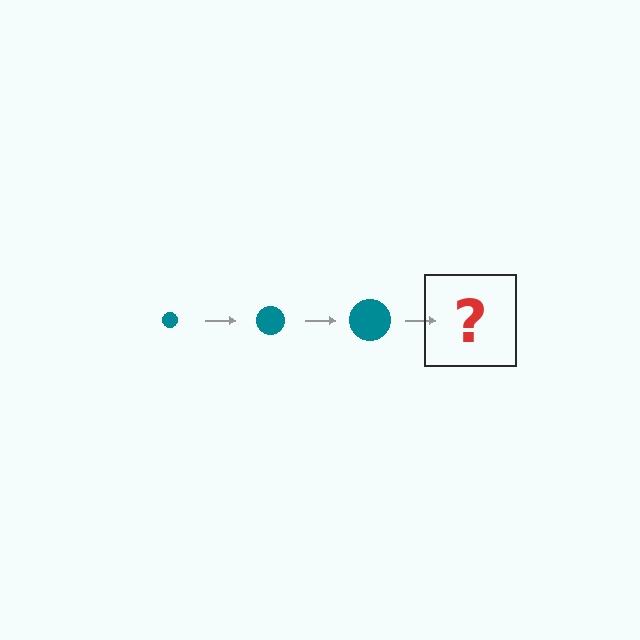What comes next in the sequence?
The next element should be a teal circle, larger than the previous one.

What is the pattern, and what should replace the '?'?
The pattern is that the circle gets progressively larger each step. The '?' should be a teal circle, larger than the previous one.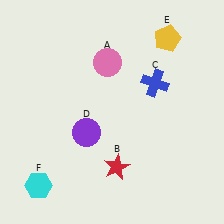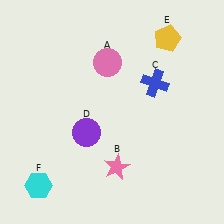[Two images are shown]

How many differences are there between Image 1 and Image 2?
There is 1 difference between the two images.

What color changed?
The star (B) changed from red in Image 1 to pink in Image 2.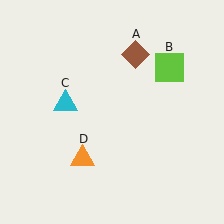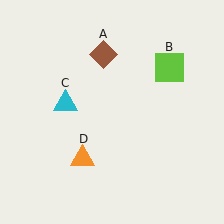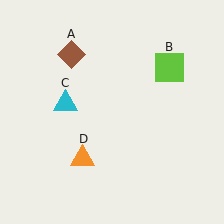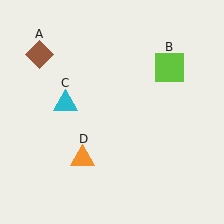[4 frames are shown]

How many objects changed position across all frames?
1 object changed position: brown diamond (object A).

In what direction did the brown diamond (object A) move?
The brown diamond (object A) moved left.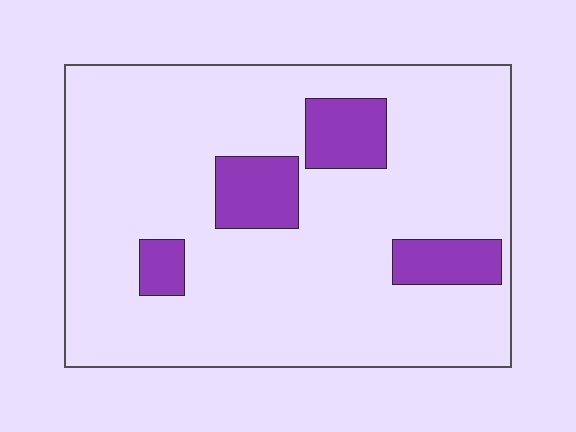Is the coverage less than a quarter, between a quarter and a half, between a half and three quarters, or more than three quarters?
Less than a quarter.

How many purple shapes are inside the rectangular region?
4.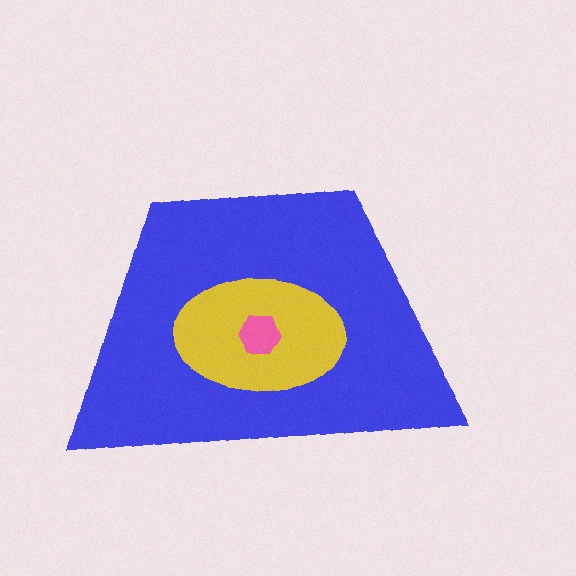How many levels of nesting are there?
3.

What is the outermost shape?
The blue trapezoid.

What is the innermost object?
The pink hexagon.